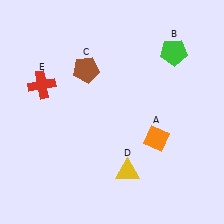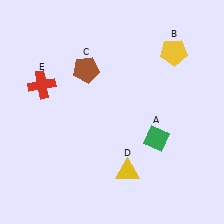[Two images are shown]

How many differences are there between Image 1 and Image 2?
There are 2 differences between the two images.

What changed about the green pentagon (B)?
In Image 1, B is green. In Image 2, it changed to yellow.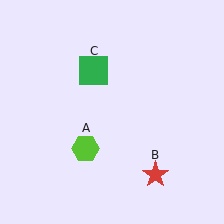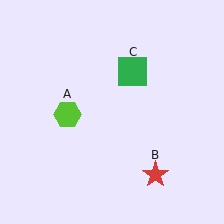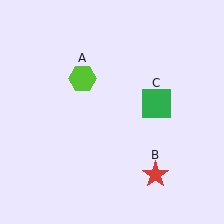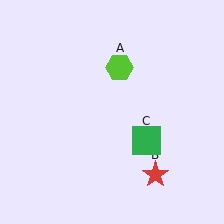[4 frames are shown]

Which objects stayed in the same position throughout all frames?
Red star (object B) remained stationary.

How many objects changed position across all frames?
2 objects changed position: lime hexagon (object A), green square (object C).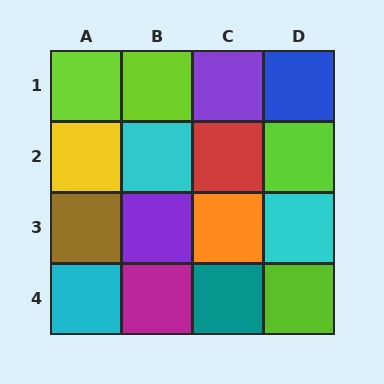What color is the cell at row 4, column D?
Lime.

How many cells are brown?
1 cell is brown.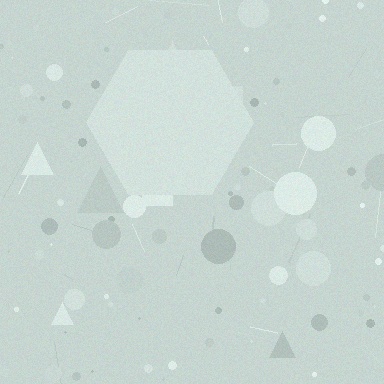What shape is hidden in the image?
A hexagon is hidden in the image.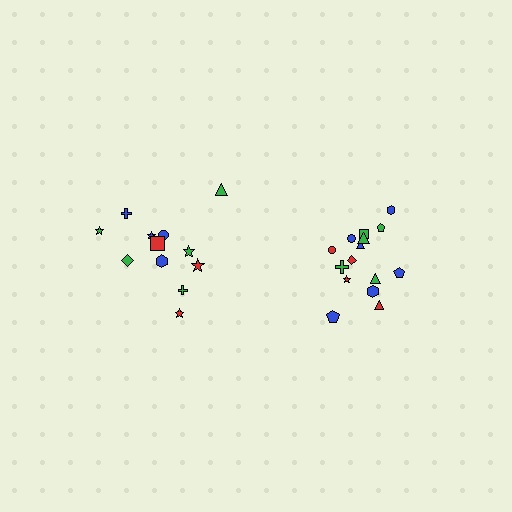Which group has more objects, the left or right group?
The right group.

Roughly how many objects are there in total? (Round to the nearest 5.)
Roughly 25 objects in total.